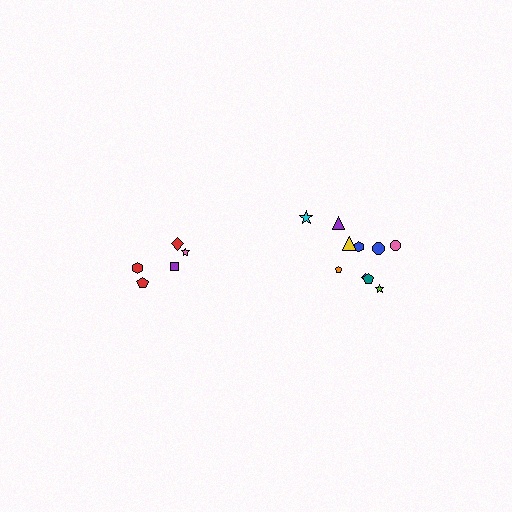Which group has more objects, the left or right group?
The right group.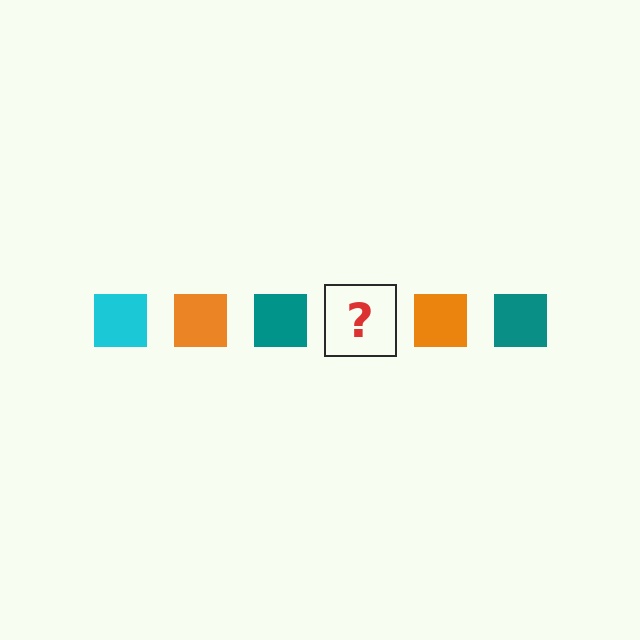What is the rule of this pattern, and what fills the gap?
The rule is that the pattern cycles through cyan, orange, teal squares. The gap should be filled with a cyan square.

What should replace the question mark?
The question mark should be replaced with a cyan square.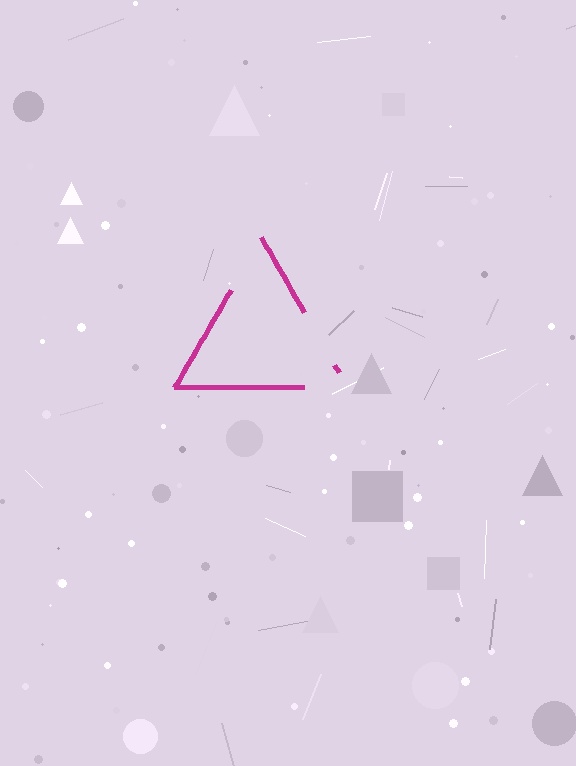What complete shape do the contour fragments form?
The contour fragments form a triangle.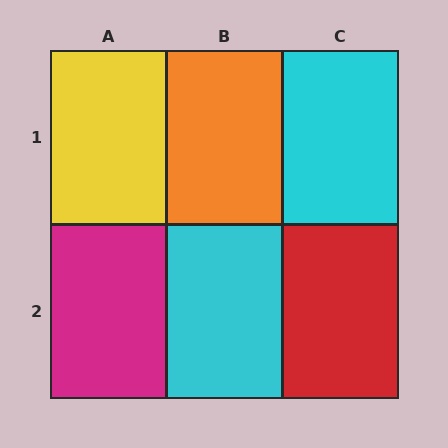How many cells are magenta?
1 cell is magenta.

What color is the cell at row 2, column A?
Magenta.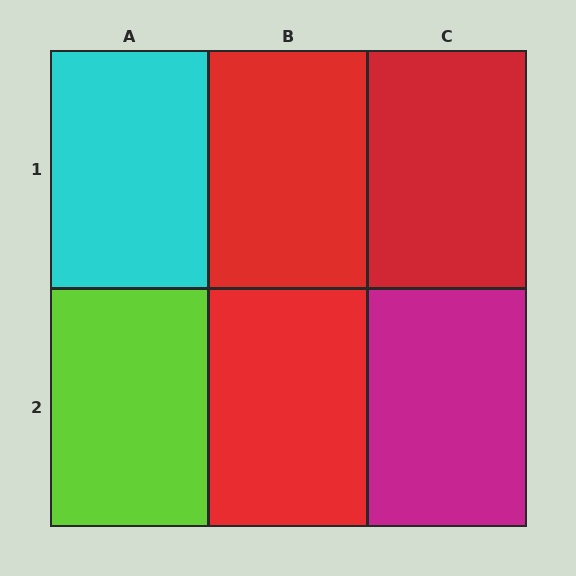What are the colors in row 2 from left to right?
Lime, red, magenta.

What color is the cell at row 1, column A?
Cyan.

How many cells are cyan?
1 cell is cyan.